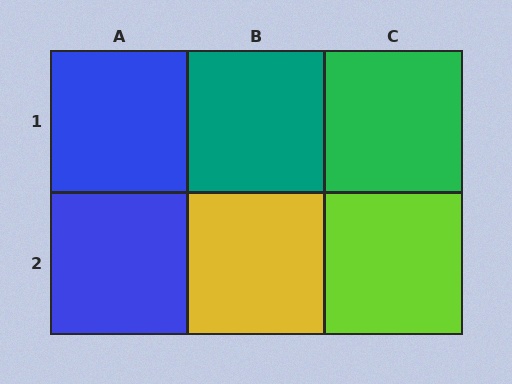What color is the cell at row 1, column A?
Blue.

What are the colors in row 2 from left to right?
Blue, yellow, lime.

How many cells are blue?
2 cells are blue.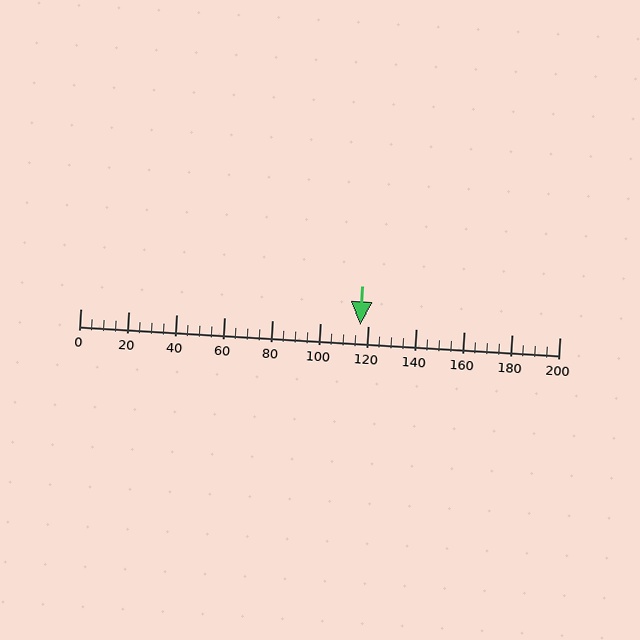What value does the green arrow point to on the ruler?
The green arrow points to approximately 117.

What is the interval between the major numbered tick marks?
The major tick marks are spaced 20 units apart.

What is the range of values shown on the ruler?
The ruler shows values from 0 to 200.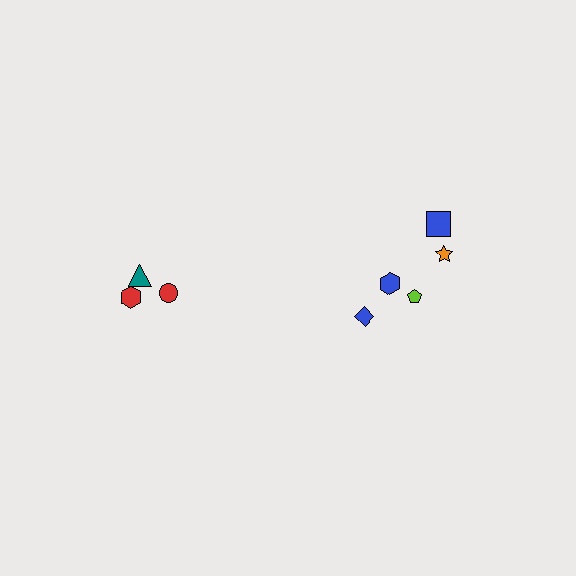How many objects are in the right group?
There are 5 objects.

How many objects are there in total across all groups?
There are 8 objects.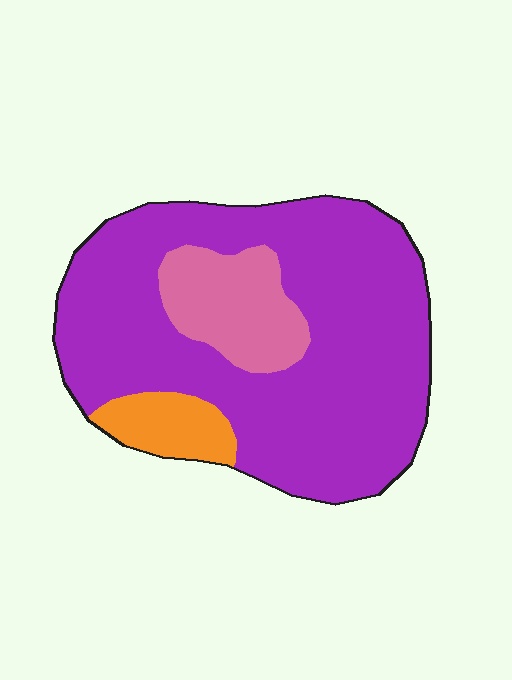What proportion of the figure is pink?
Pink covers about 15% of the figure.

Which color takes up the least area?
Orange, at roughly 10%.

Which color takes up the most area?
Purple, at roughly 75%.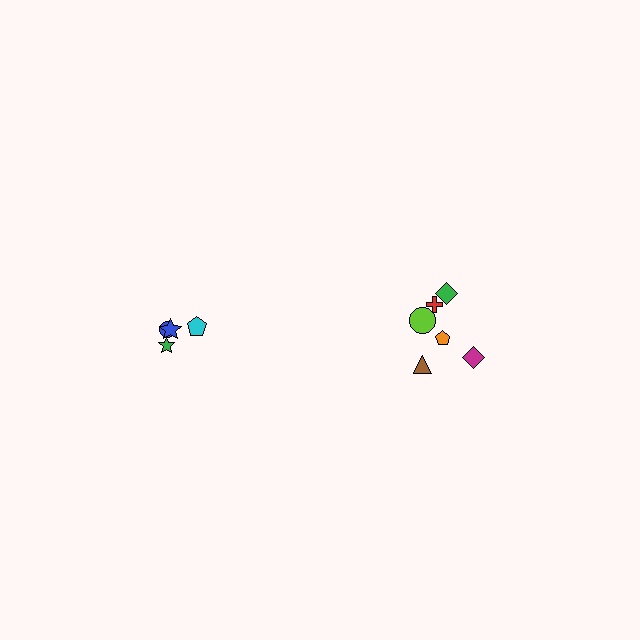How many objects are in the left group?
There are 4 objects.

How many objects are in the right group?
There are 6 objects.